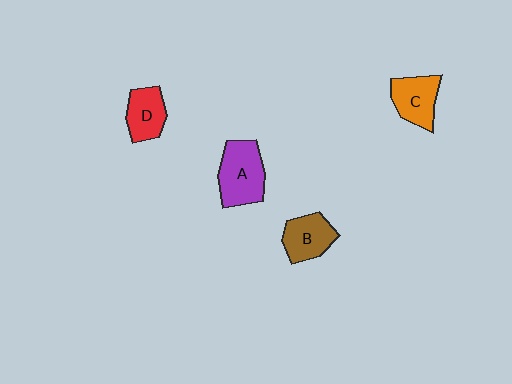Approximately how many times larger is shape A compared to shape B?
Approximately 1.3 times.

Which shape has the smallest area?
Shape D (red).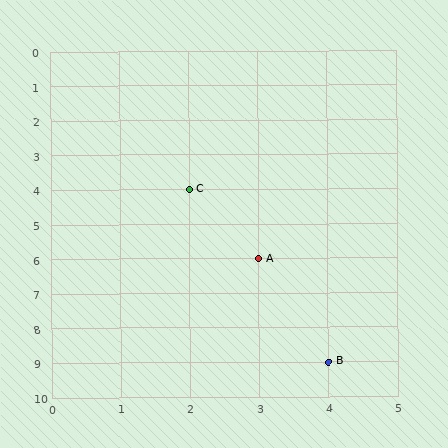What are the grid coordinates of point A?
Point A is at grid coordinates (3, 6).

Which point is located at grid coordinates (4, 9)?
Point B is at (4, 9).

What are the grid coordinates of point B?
Point B is at grid coordinates (4, 9).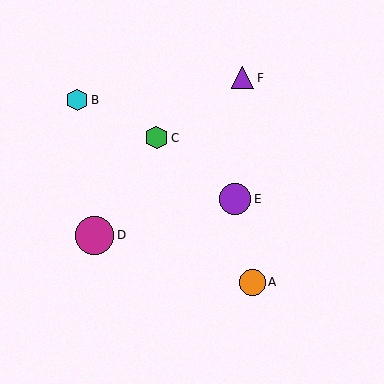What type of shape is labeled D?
Shape D is a magenta circle.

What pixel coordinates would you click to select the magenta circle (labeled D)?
Click at (94, 235) to select the magenta circle D.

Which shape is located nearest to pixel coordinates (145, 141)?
The green hexagon (labeled C) at (157, 138) is nearest to that location.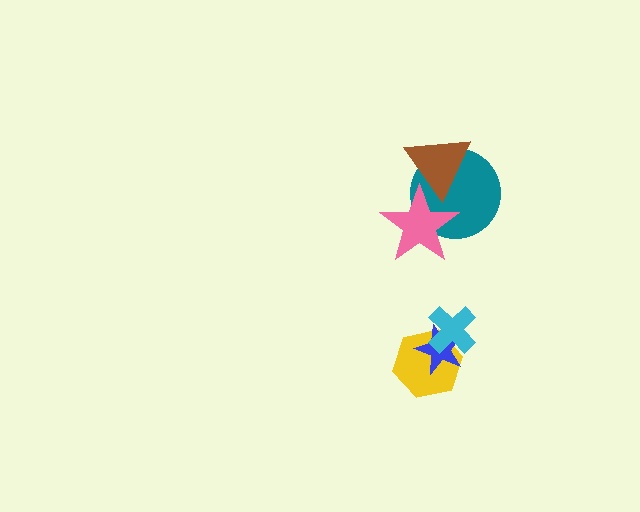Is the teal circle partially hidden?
Yes, it is partially covered by another shape.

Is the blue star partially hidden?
Yes, it is partially covered by another shape.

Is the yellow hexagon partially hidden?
Yes, it is partially covered by another shape.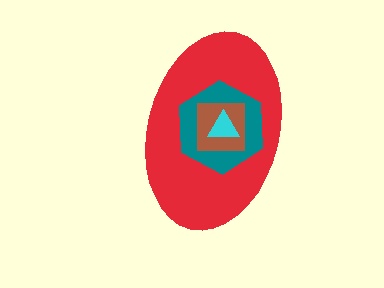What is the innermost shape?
The cyan triangle.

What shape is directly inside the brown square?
The cyan triangle.